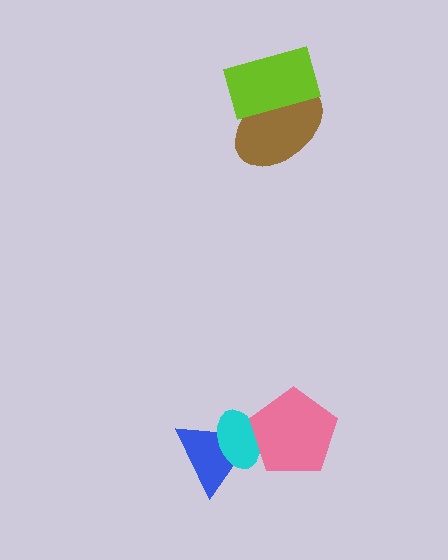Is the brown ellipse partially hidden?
Yes, it is partially covered by another shape.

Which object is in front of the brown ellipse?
The lime rectangle is in front of the brown ellipse.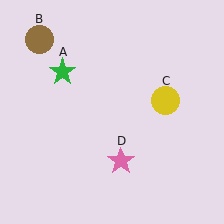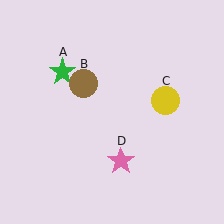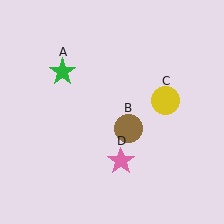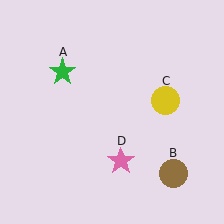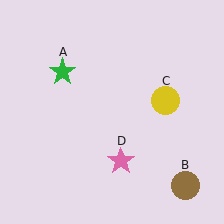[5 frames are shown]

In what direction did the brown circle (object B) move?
The brown circle (object B) moved down and to the right.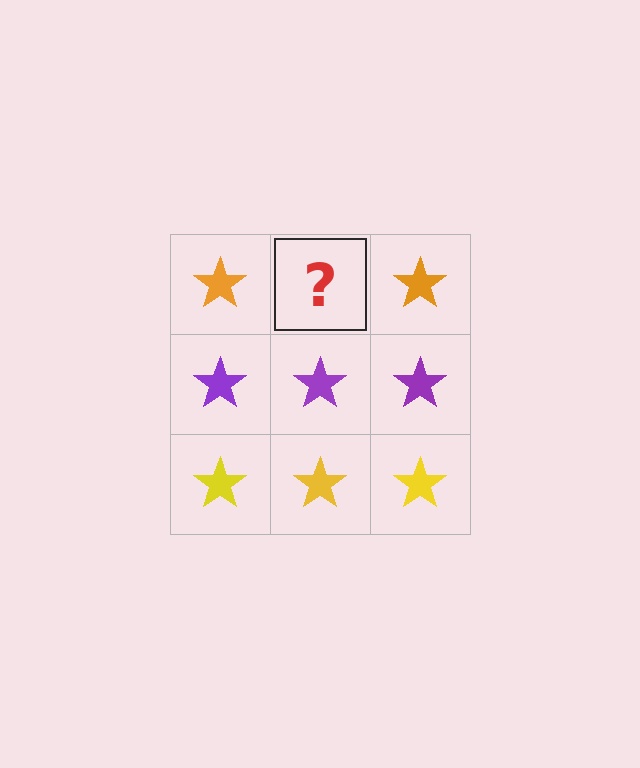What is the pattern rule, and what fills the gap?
The rule is that each row has a consistent color. The gap should be filled with an orange star.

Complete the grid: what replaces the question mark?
The question mark should be replaced with an orange star.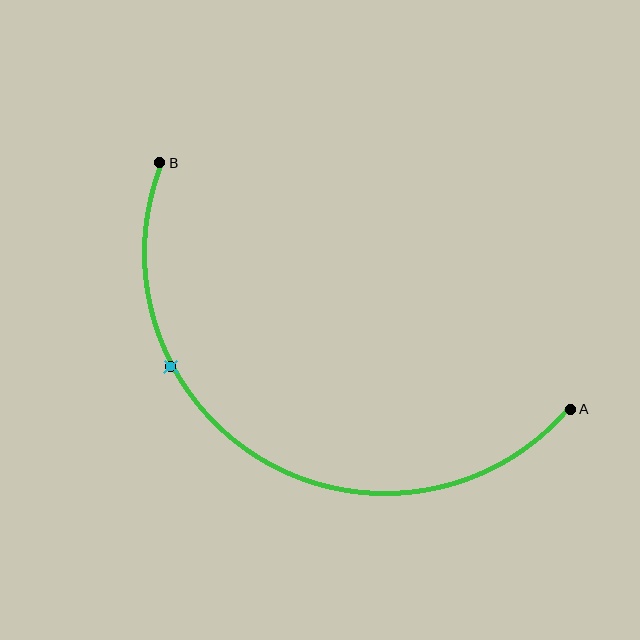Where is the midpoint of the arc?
The arc midpoint is the point on the curve farthest from the straight line joining A and B. It sits below that line.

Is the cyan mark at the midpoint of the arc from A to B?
No. The cyan mark lies on the arc but is closer to endpoint B. The arc midpoint would be at the point on the curve equidistant along the arc from both A and B.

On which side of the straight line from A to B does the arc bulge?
The arc bulges below the straight line connecting A and B.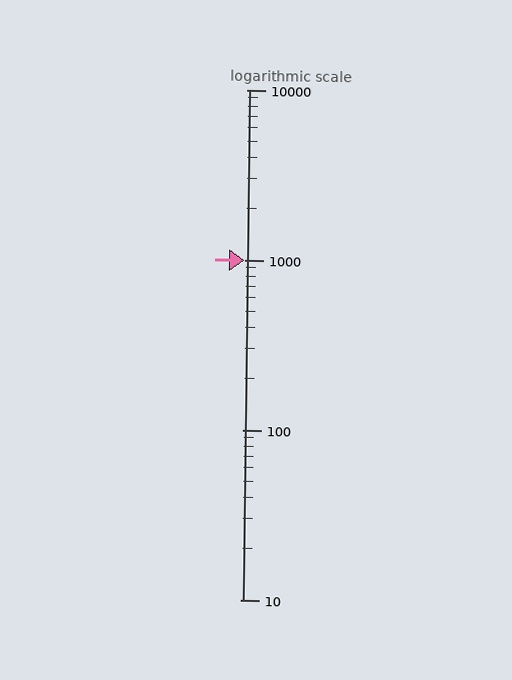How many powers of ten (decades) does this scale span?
The scale spans 3 decades, from 10 to 10000.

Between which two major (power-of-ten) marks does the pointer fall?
The pointer is between 1000 and 10000.